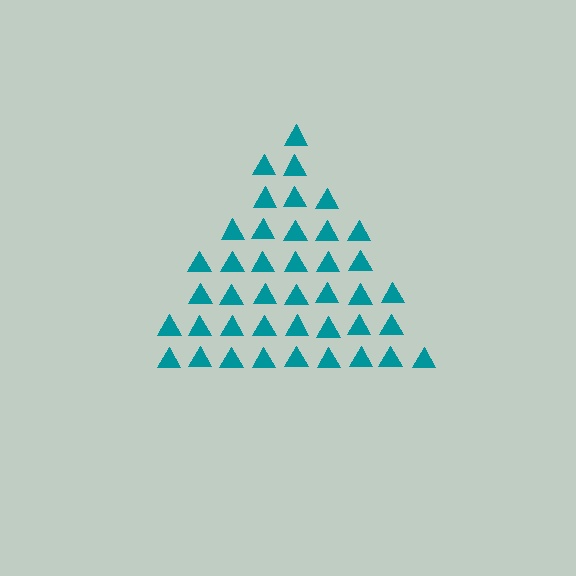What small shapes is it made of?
It is made of small triangles.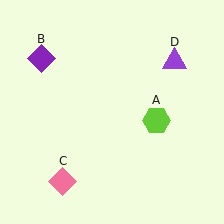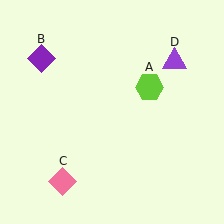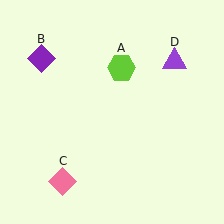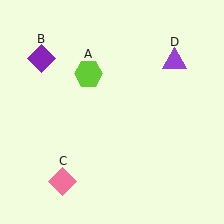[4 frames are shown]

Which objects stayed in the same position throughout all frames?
Purple diamond (object B) and pink diamond (object C) and purple triangle (object D) remained stationary.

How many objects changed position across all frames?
1 object changed position: lime hexagon (object A).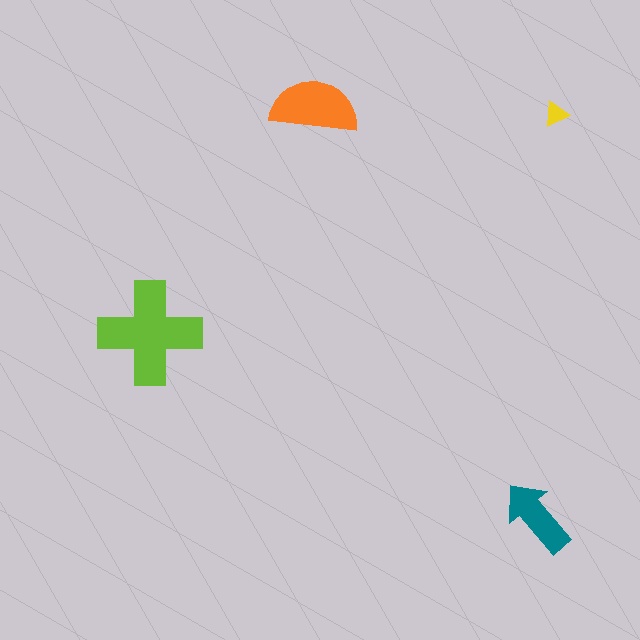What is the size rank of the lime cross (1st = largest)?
1st.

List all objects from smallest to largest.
The yellow triangle, the teal arrow, the orange semicircle, the lime cross.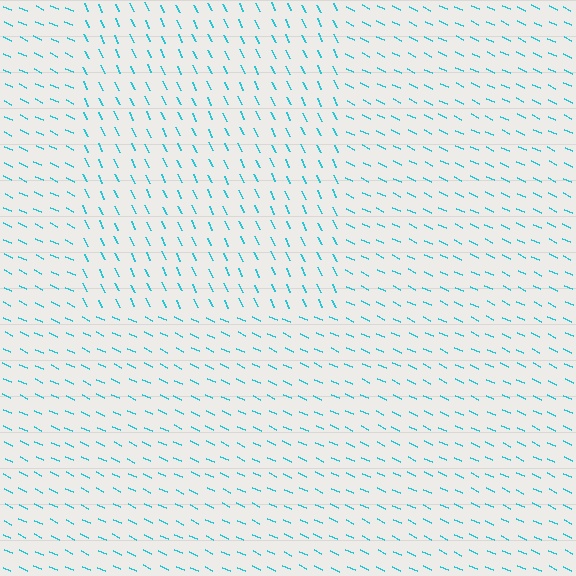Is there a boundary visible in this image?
Yes, there is a texture boundary formed by a change in line orientation.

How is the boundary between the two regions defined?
The boundary is defined purely by a change in line orientation (approximately 40 degrees difference). All lines are the same color and thickness.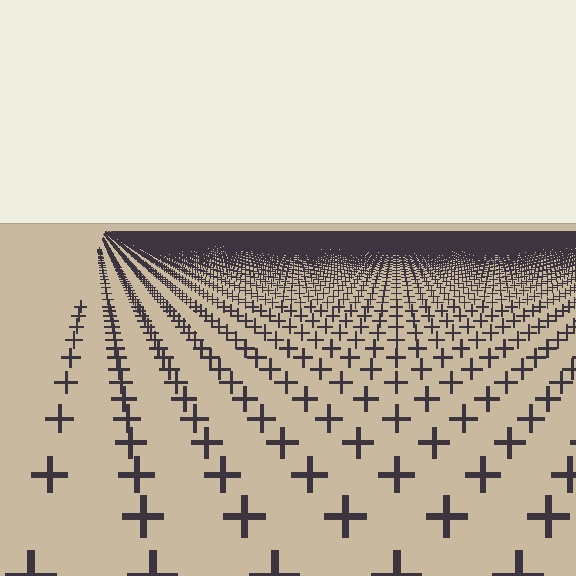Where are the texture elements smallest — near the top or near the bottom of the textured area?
Near the top.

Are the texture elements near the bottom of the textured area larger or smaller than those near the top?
Larger. Near the bottom, elements are closer to the viewer and appear at a bigger on-screen size.